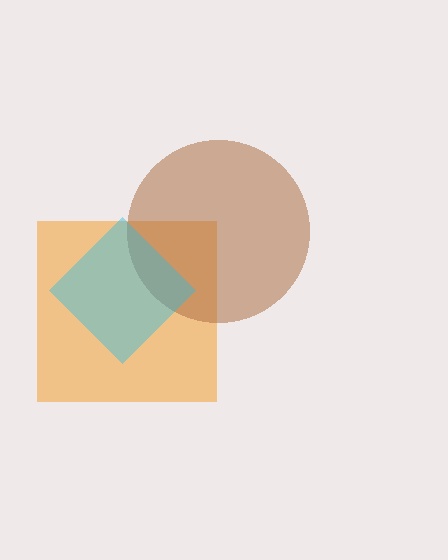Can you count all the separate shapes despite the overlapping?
Yes, there are 3 separate shapes.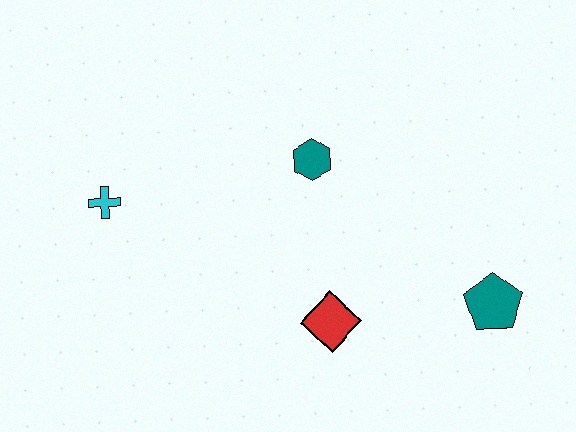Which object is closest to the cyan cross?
The teal hexagon is closest to the cyan cross.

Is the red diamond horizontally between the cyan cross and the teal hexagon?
No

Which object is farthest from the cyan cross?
The teal pentagon is farthest from the cyan cross.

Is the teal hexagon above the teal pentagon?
Yes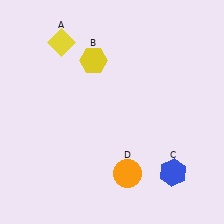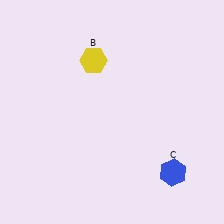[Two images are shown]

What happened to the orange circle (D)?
The orange circle (D) was removed in Image 2. It was in the bottom-right area of Image 1.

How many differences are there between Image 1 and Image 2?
There are 2 differences between the two images.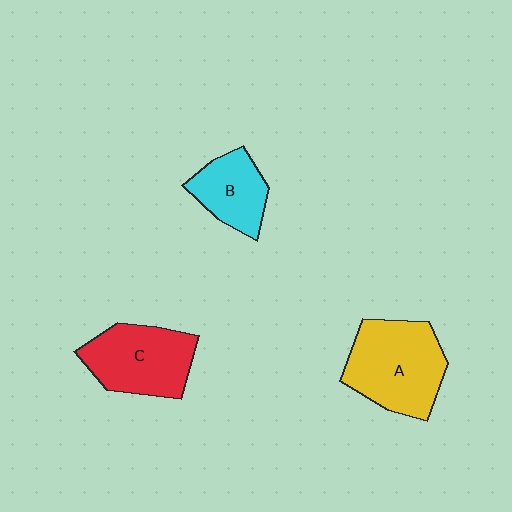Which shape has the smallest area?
Shape B (cyan).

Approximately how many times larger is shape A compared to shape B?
Approximately 1.7 times.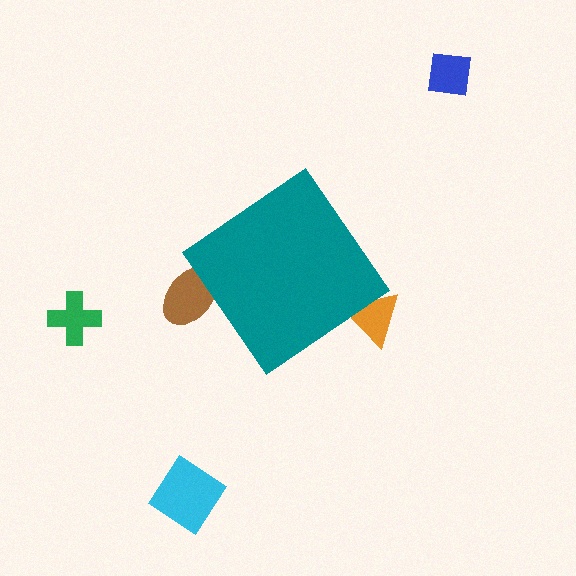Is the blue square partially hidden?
No, the blue square is fully visible.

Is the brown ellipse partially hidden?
Yes, the brown ellipse is partially hidden behind the teal diamond.